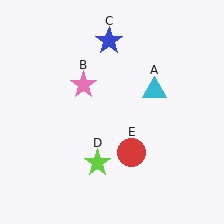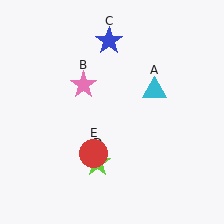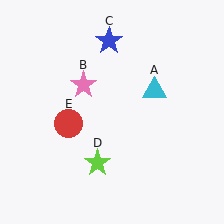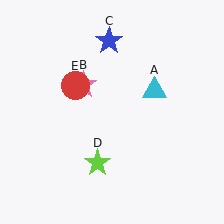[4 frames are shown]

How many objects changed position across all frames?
1 object changed position: red circle (object E).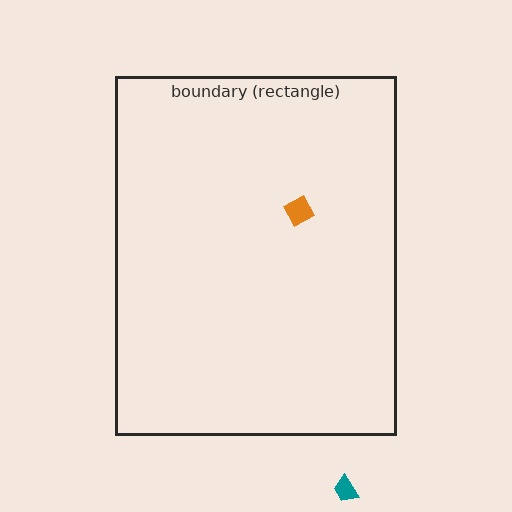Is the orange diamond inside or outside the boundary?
Inside.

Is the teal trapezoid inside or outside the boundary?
Outside.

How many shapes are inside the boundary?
1 inside, 1 outside.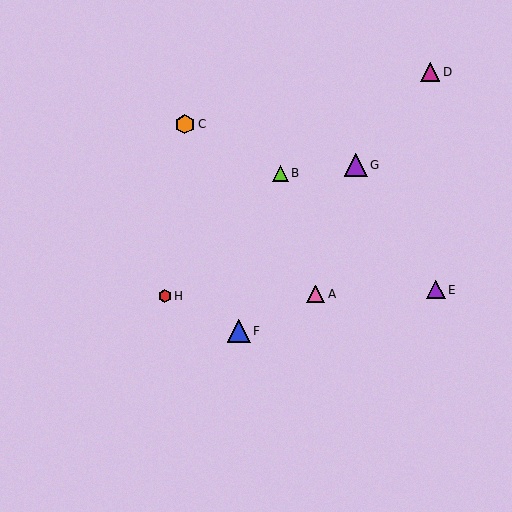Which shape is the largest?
The purple triangle (labeled G) is the largest.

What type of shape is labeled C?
Shape C is an orange hexagon.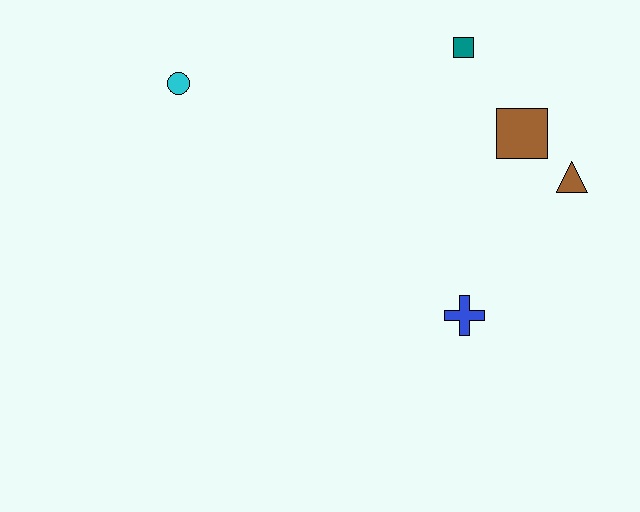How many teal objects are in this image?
There is 1 teal object.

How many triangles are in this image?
There is 1 triangle.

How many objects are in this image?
There are 5 objects.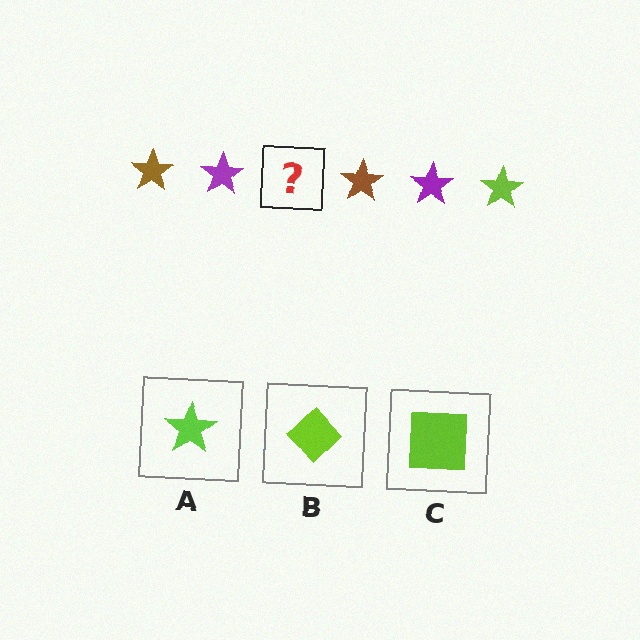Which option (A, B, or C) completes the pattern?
A.